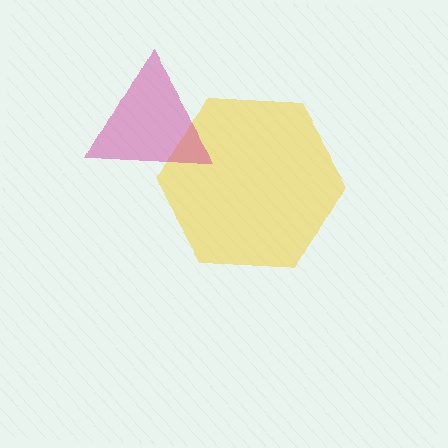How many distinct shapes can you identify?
There are 2 distinct shapes: a yellow hexagon, a magenta triangle.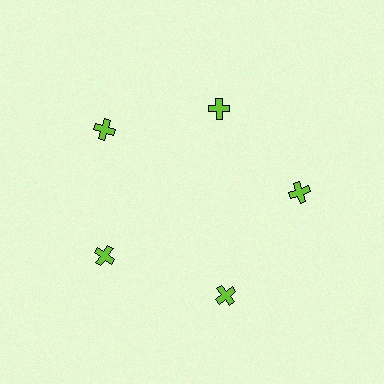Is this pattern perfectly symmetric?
No. The 5 lime crosses are arranged in a ring, but one element near the 1 o'clock position is pulled inward toward the center, breaking the 5-fold rotational symmetry.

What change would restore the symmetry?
The symmetry would be restored by moving it outward, back onto the ring so that all 5 crosses sit at equal angles and equal distance from the center.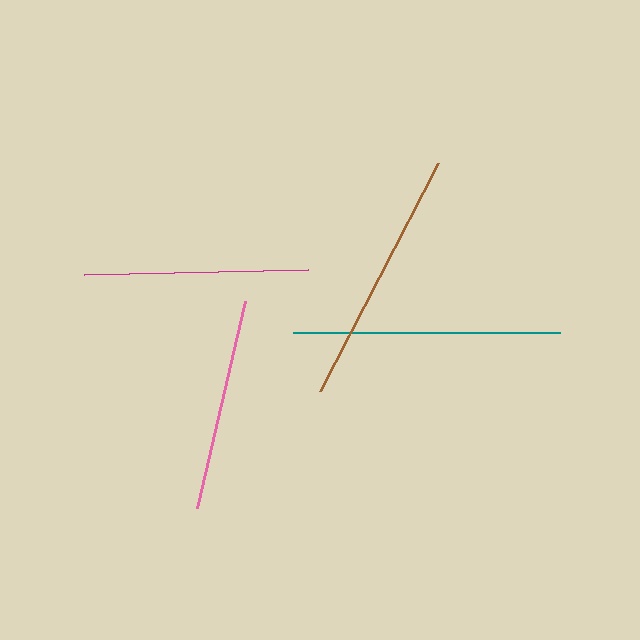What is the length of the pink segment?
The pink segment is approximately 213 pixels long.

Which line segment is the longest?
The teal line is the longest at approximately 268 pixels.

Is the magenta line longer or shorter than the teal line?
The teal line is longer than the magenta line.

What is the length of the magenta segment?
The magenta segment is approximately 224 pixels long.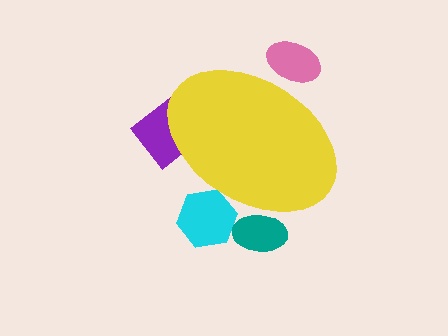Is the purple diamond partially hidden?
Yes, the purple diamond is partially hidden behind the yellow ellipse.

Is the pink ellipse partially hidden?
Yes, the pink ellipse is partially hidden behind the yellow ellipse.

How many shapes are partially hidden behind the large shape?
4 shapes are partially hidden.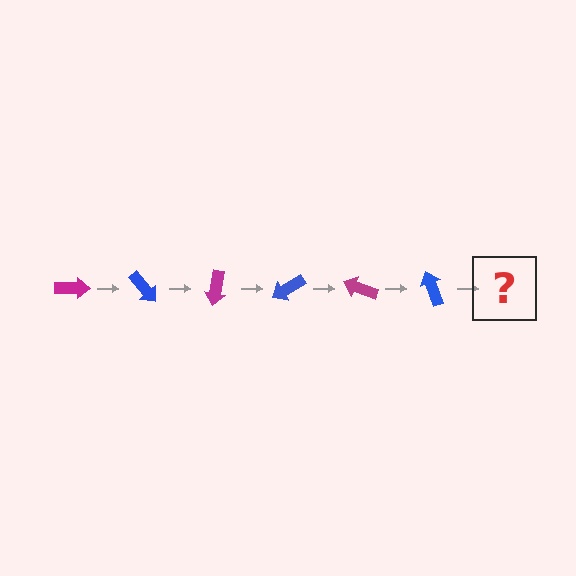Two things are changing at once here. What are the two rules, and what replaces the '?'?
The two rules are that it rotates 50 degrees each step and the color cycles through magenta and blue. The '?' should be a magenta arrow, rotated 300 degrees from the start.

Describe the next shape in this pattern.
It should be a magenta arrow, rotated 300 degrees from the start.